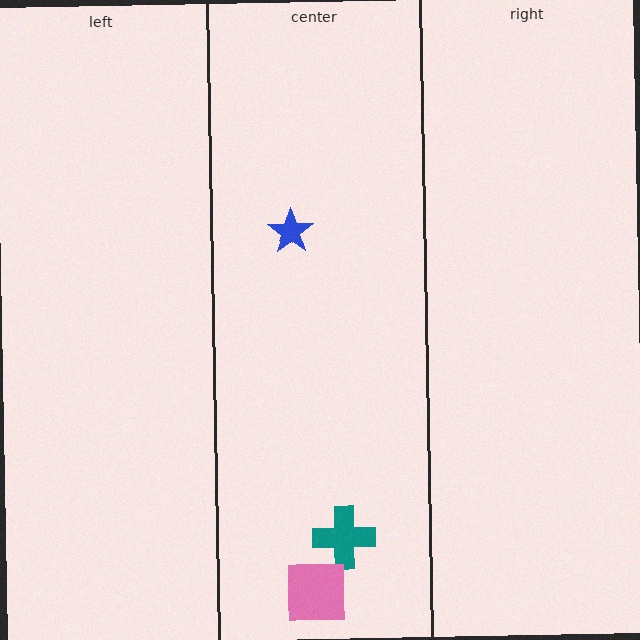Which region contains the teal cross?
The center region.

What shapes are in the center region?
The blue star, the teal cross, the pink square.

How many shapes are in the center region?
3.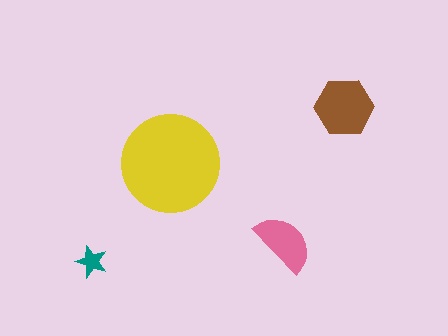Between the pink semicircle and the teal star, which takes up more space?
The pink semicircle.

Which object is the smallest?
The teal star.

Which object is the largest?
The yellow circle.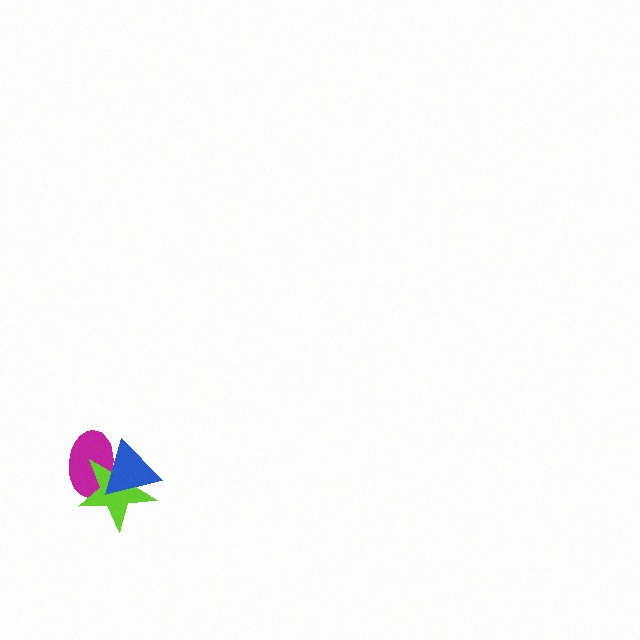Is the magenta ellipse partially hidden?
Yes, it is partially covered by another shape.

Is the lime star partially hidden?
Yes, it is partially covered by another shape.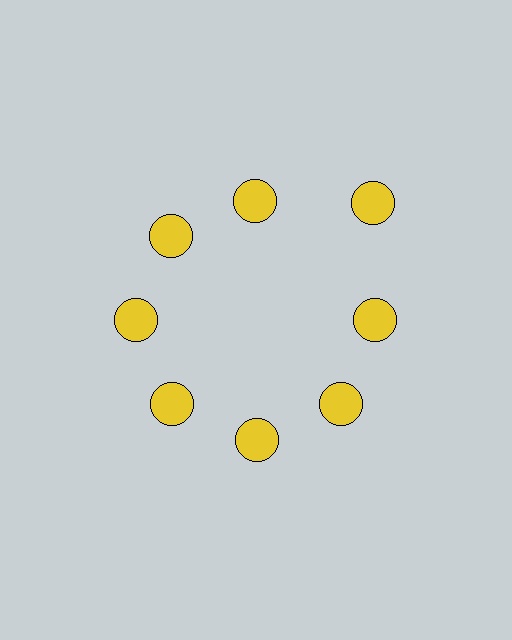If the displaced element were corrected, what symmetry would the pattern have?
It would have 8-fold rotational symmetry — the pattern would map onto itself every 45 degrees.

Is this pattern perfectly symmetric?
No. The 8 yellow circles are arranged in a ring, but one element near the 2 o'clock position is pushed outward from the center, breaking the 8-fold rotational symmetry.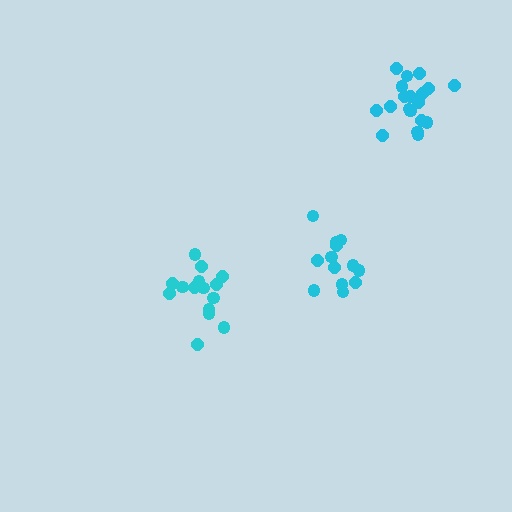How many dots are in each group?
Group 1: 13 dots, Group 2: 15 dots, Group 3: 19 dots (47 total).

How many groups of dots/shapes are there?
There are 3 groups.